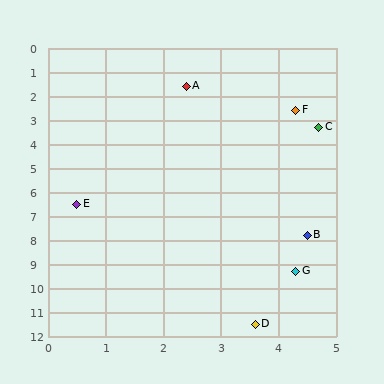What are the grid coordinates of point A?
Point A is at approximately (2.4, 1.6).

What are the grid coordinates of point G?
Point G is at approximately (4.3, 9.3).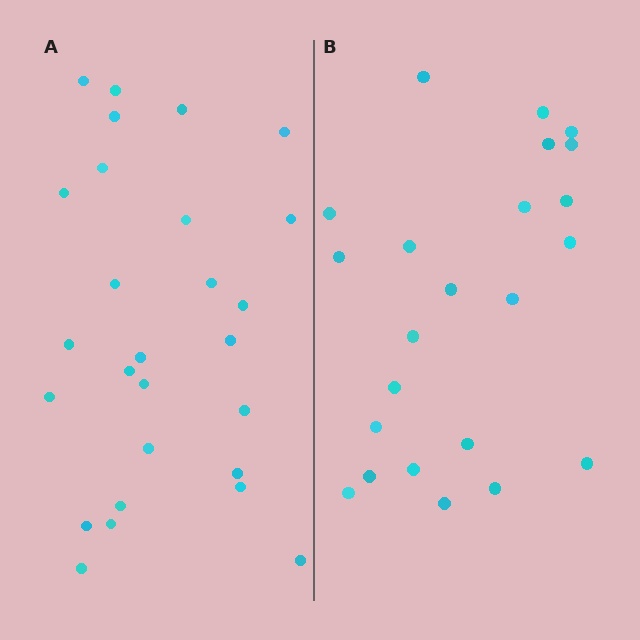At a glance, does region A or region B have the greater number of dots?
Region A (the left region) has more dots.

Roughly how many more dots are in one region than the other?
Region A has about 4 more dots than region B.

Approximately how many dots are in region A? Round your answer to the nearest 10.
About 30 dots. (The exact count is 27, which rounds to 30.)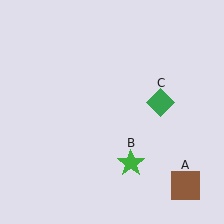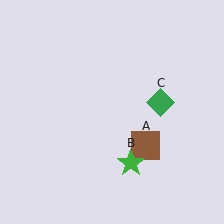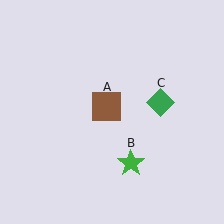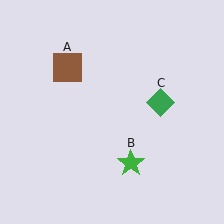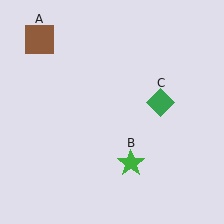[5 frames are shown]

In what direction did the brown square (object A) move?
The brown square (object A) moved up and to the left.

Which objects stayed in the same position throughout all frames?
Green star (object B) and green diamond (object C) remained stationary.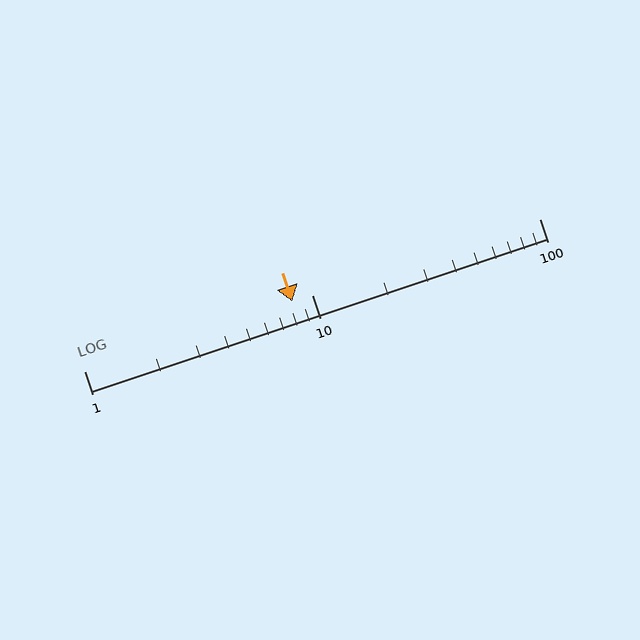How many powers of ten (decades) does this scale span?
The scale spans 2 decades, from 1 to 100.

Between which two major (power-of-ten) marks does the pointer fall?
The pointer is between 1 and 10.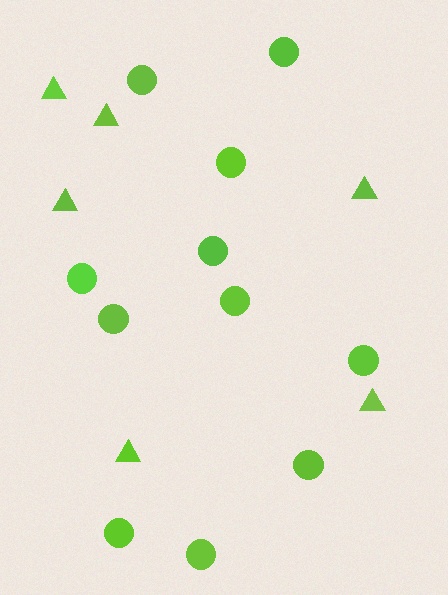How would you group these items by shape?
There are 2 groups: one group of circles (11) and one group of triangles (6).